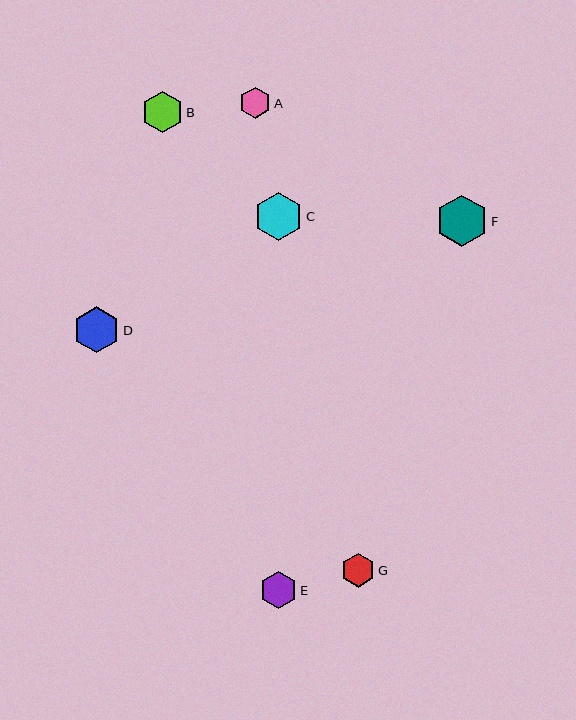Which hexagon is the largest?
Hexagon F is the largest with a size of approximately 52 pixels.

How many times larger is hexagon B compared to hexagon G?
Hexagon B is approximately 1.2 times the size of hexagon G.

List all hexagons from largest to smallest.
From largest to smallest: F, C, D, B, E, G, A.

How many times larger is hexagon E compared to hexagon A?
Hexagon E is approximately 1.2 times the size of hexagon A.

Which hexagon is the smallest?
Hexagon A is the smallest with a size of approximately 31 pixels.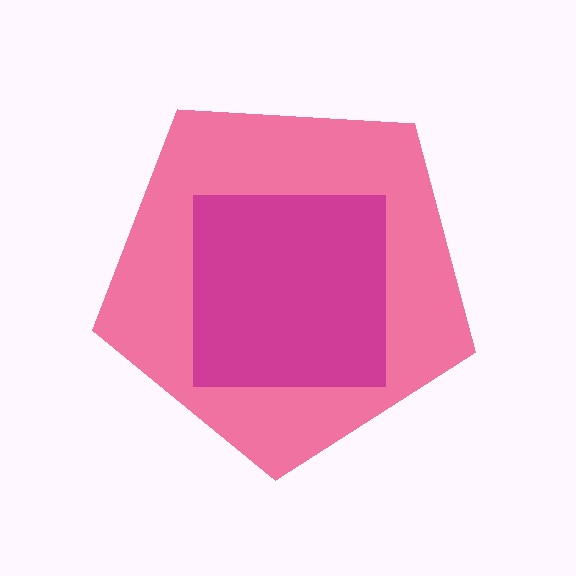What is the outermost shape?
The pink pentagon.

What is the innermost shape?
The magenta square.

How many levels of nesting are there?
2.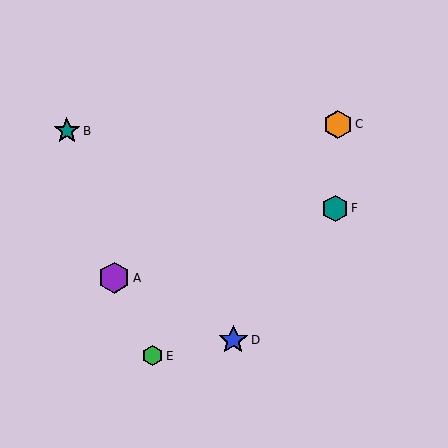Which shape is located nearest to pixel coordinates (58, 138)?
The teal star (labeled B) at (67, 131) is nearest to that location.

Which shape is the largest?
The purple hexagon (labeled A) is the largest.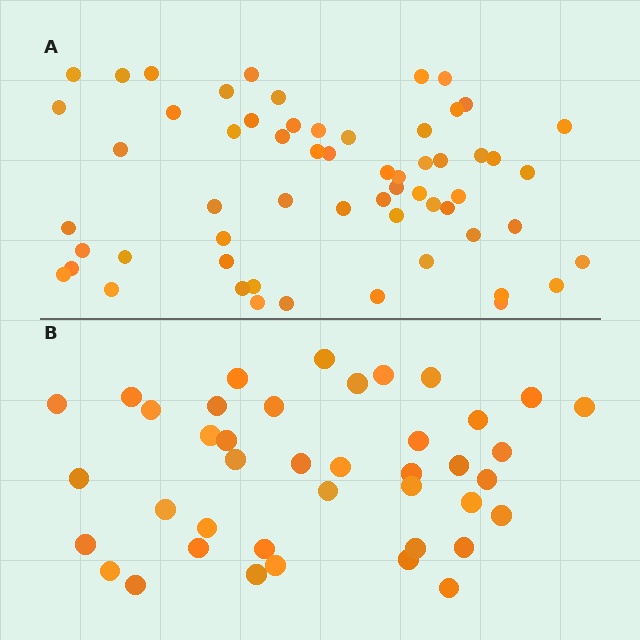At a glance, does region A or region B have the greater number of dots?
Region A (the top region) has more dots.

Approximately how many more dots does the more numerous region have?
Region A has approximately 20 more dots than region B.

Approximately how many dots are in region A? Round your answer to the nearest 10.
About 60 dots.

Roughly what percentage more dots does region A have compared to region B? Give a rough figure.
About 45% more.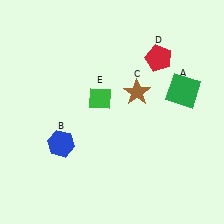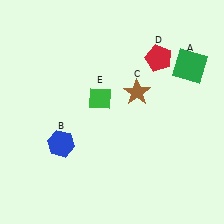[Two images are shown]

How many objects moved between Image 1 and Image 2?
1 object moved between the two images.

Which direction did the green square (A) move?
The green square (A) moved up.